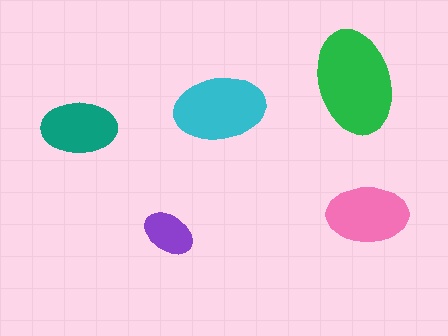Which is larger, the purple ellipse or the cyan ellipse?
The cyan one.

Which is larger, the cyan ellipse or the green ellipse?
The green one.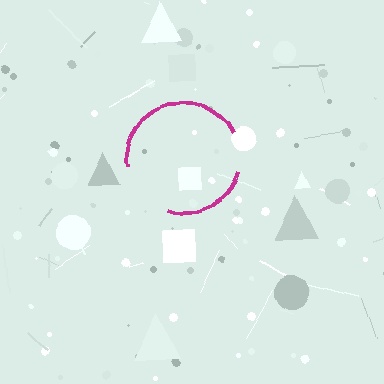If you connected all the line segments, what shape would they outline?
They would outline a circle.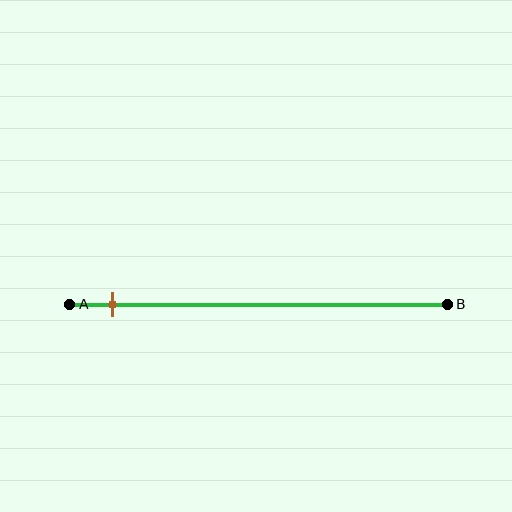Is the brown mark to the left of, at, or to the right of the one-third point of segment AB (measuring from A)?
The brown mark is to the left of the one-third point of segment AB.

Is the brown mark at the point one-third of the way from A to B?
No, the mark is at about 10% from A, not at the 33% one-third point.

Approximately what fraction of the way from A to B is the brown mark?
The brown mark is approximately 10% of the way from A to B.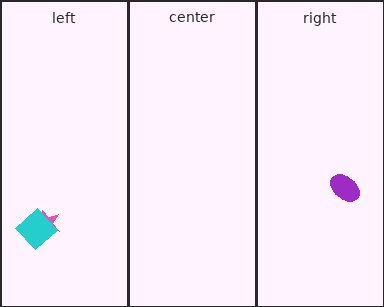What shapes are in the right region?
The purple ellipse.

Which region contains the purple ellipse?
The right region.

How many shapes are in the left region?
2.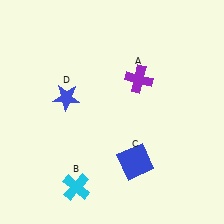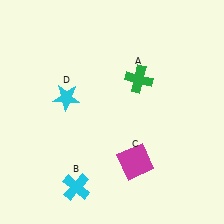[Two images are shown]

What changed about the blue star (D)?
In Image 1, D is blue. In Image 2, it changed to cyan.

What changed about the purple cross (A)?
In Image 1, A is purple. In Image 2, it changed to green.